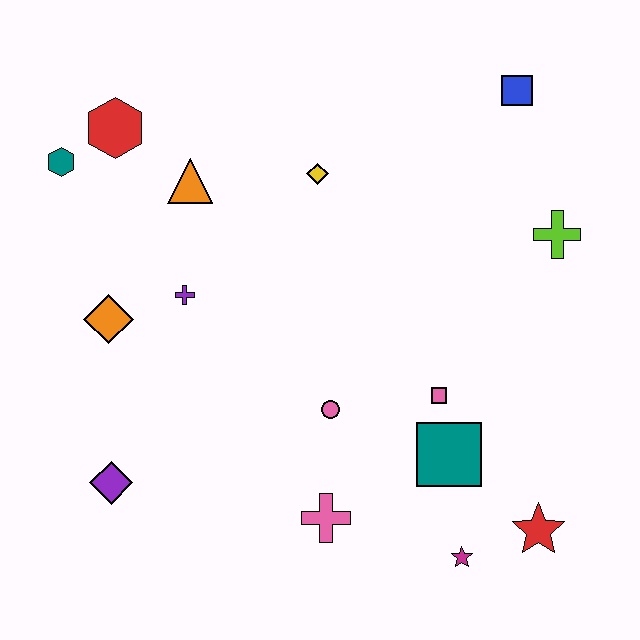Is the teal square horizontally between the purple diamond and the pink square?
No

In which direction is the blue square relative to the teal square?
The blue square is above the teal square.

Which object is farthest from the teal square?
The teal hexagon is farthest from the teal square.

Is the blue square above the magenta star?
Yes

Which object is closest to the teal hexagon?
The red hexagon is closest to the teal hexagon.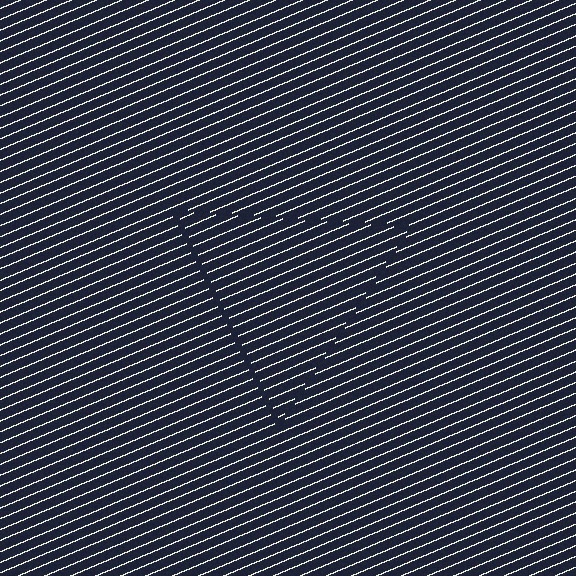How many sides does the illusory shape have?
3 sides — the line-ends trace a triangle.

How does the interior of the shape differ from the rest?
The interior of the shape contains the same grating, shifted by half a period — the contour is defined by the phase discontinuity where line-ends from the inner and outer gratings abut.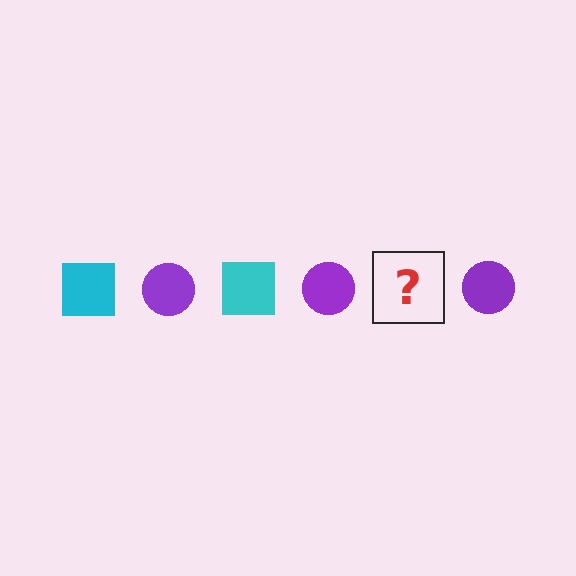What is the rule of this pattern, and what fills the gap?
The rule is that the pattern alternates between cyan square and purple circle. The gap should be filled with a cyan square.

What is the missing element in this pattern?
The missing element is a cyan square.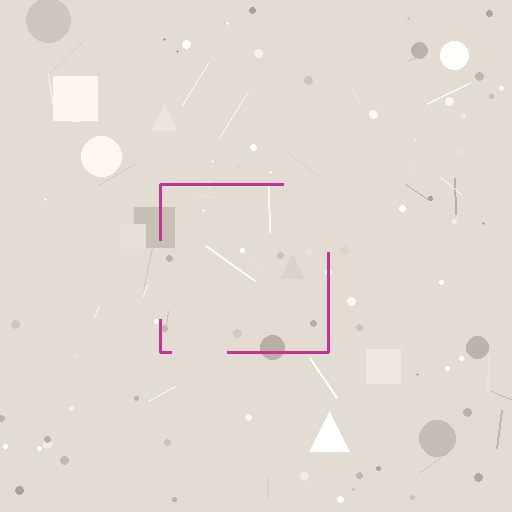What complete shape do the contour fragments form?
The contour fragments form a square.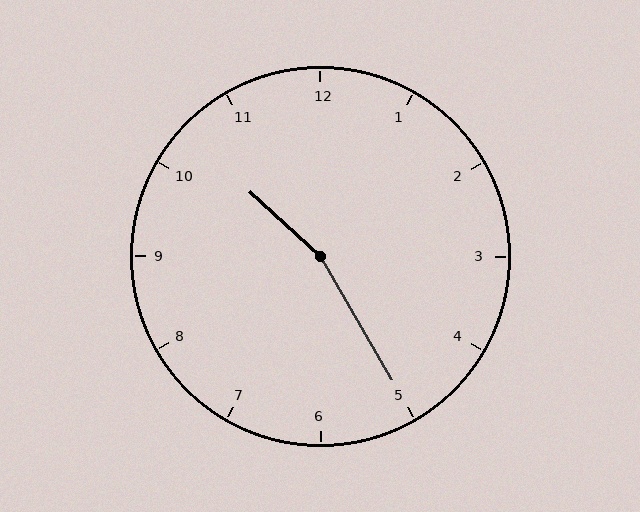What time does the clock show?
10:25.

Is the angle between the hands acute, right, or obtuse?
It is obtuse.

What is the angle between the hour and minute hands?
Approximately 162 degrees.